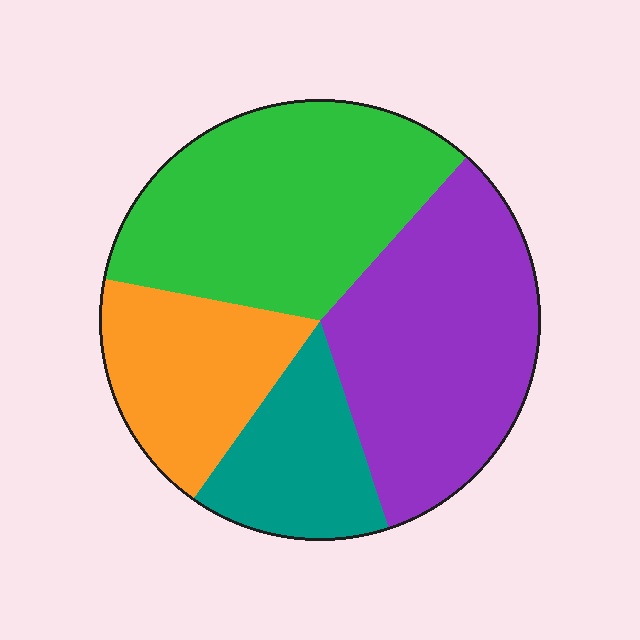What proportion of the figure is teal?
Teal covers around 15% of the figure.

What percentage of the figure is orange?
Orange covers around 20% of the figure.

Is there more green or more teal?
Green.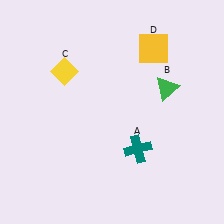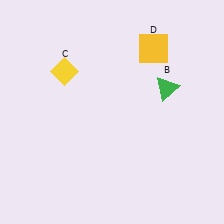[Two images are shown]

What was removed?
The teal cross (A) was removed in Image 2.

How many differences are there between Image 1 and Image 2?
There is 1 difference between the two images.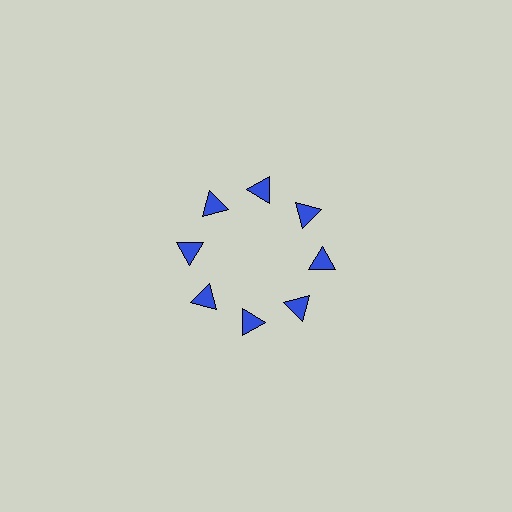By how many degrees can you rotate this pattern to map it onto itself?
The pattern maps onto itself every 45 degrees of rotation.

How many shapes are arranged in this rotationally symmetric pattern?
There are 8 shapes, arranged in 8 groups of 1.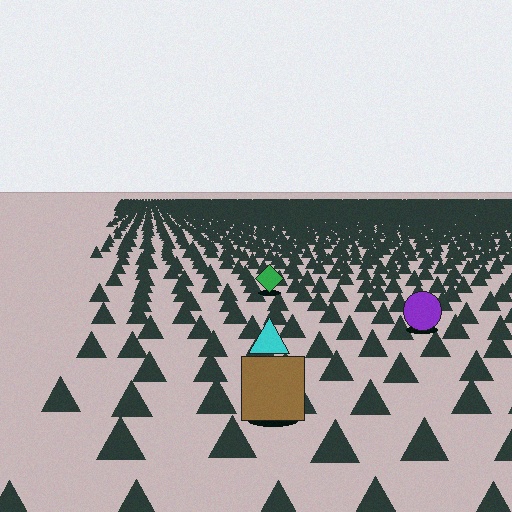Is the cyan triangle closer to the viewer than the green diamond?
Yes. The cyan triangle is closer — you can tell from the texture gradient: the ground texture is coarser near it.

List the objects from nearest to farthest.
From nearest to farthest: the brown square, the cyan triangle, the purple circle, the green diamond.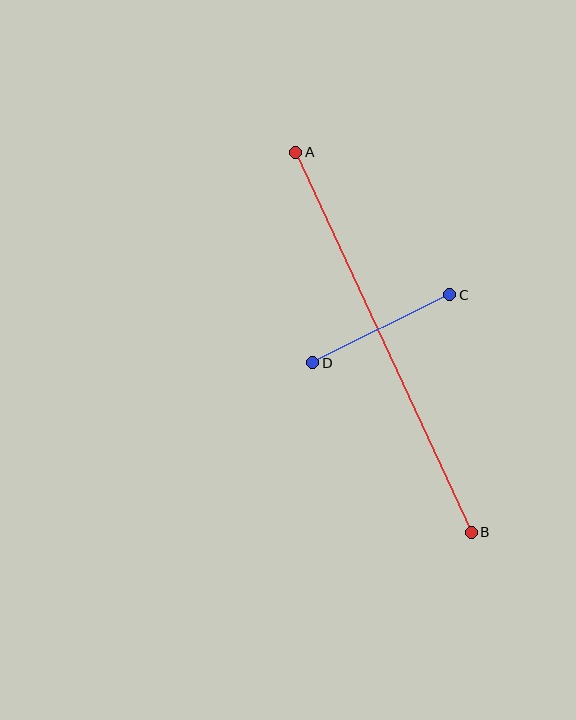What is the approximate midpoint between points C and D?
The midpoint is at approximately (381, 329) pixels.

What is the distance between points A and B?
The distance is approximately 419 pixels.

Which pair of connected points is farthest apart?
Points A and B are farthest apart.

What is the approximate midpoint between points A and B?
The midpoint is at approximately (384, 342) pixels.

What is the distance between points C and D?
The distance is approximately 153 pixels.